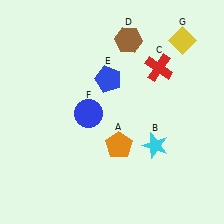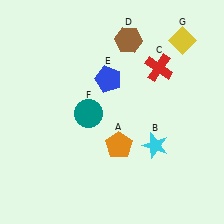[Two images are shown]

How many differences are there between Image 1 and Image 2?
There is 1 difference between the two images.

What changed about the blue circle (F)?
In Image 1, F is blue. In Image 2, it changed to teal.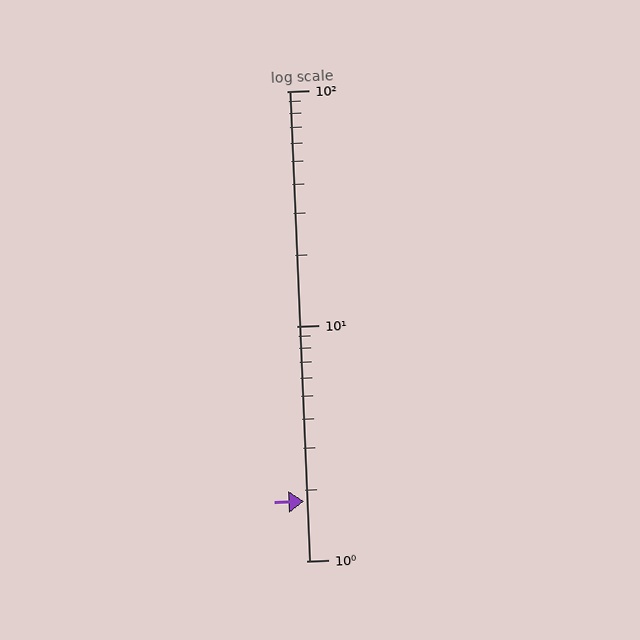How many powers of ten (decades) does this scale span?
The scale spans 2 decades, from 1 to 100.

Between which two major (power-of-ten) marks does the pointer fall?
The pointer is between 1 and 10.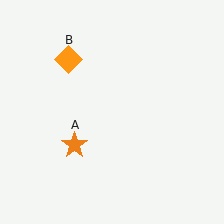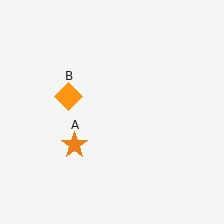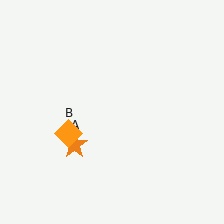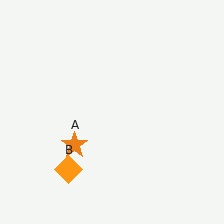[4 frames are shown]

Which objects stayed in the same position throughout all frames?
Orange star (object A) remained stationary.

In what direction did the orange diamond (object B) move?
The orange diamond (object B) moved down.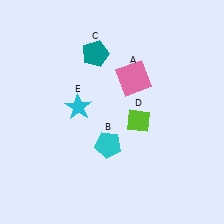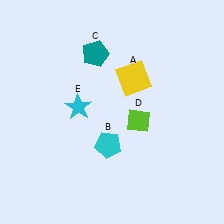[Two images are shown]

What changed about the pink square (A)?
In Image 1, A is pink. In Image 2, it changed to yellow.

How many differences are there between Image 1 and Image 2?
There is 1 difference between the two images.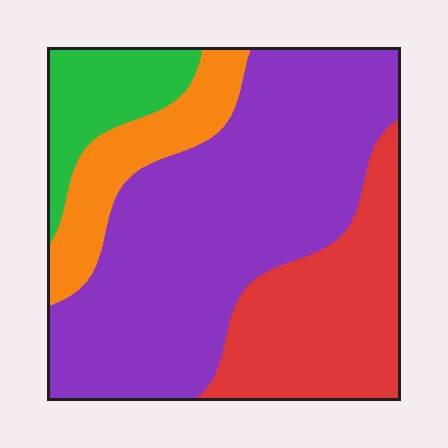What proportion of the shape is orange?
Orange covers around 10% of the shape.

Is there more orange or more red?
Red.